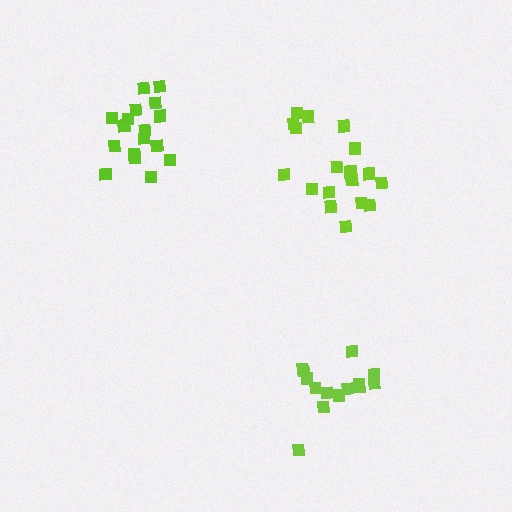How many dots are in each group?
Group 1: 18 dots, Group 2: 14 dots, Group 3: 18 dots (50 total).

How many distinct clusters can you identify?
There are 3 distinct clusters.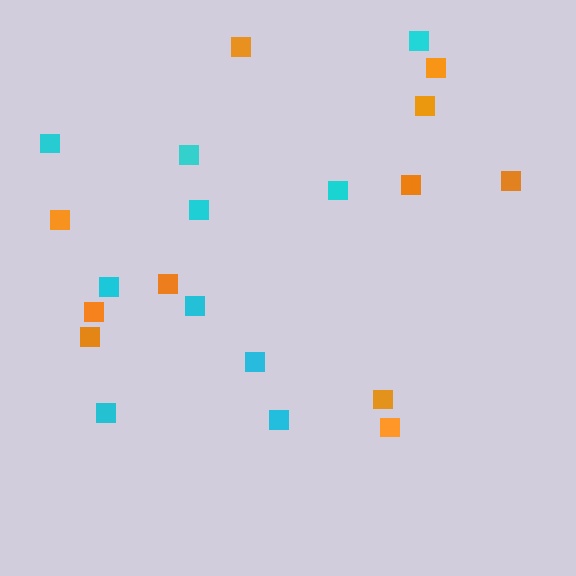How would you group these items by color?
There are 2 groups: one group of orange squares (11) and one group of cyan squares (10).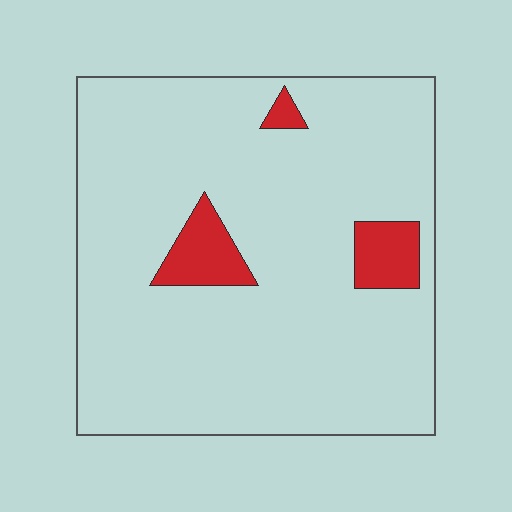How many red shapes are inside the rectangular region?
3.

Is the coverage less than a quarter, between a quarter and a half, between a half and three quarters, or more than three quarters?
Less than a quarter.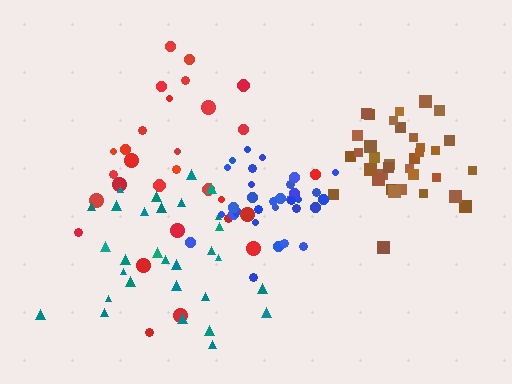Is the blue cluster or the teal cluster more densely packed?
Blue.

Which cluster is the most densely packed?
Blue.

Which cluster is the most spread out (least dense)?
Red.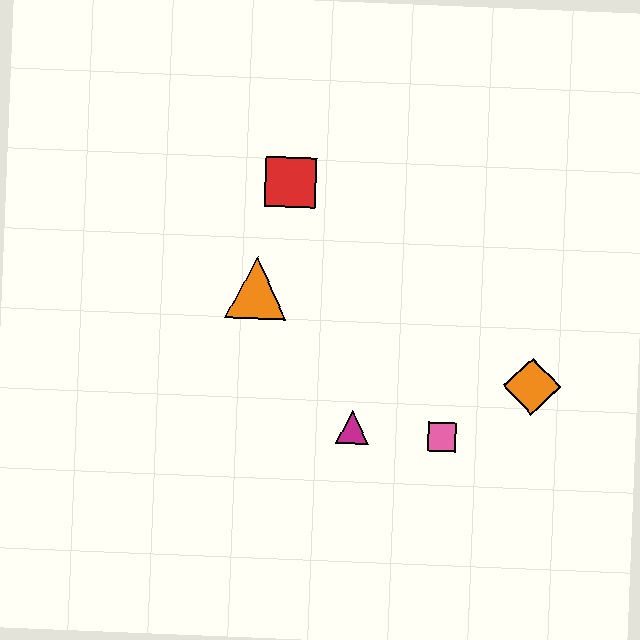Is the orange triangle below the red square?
Yes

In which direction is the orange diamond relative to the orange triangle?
The orange diamond is to the right of the orange triangle.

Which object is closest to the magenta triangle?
The pink square is closest to the magenta triangle.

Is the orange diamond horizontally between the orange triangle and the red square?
No